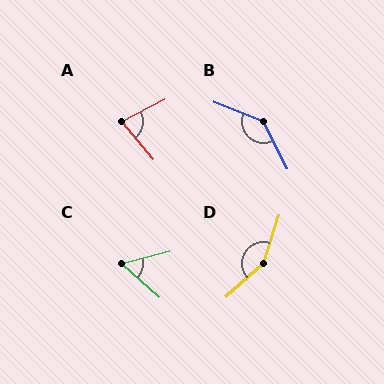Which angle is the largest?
D, at approximately 150 degrees.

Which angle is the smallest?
C, at approximately 57 degrees.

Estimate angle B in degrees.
Approximately 138 degrees.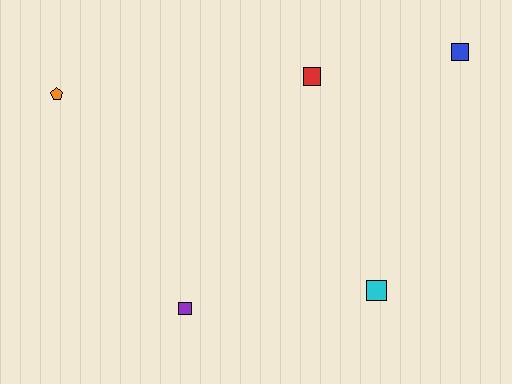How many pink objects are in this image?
There are no pink objects.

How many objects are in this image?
There are 5 objects.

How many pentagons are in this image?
There is 1 pentagon.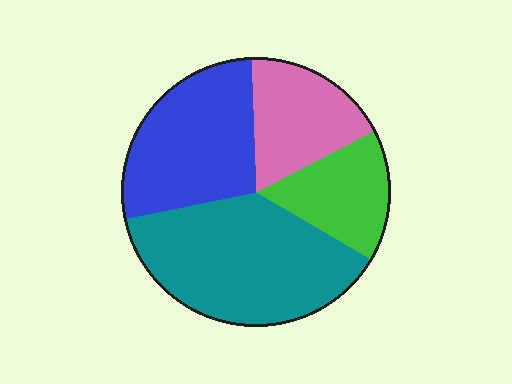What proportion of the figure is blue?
Blue covers 28% of the figure.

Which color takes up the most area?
Teal, at roughly 40%.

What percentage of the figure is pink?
Pink takes up about one sixth (1/6) of the figure.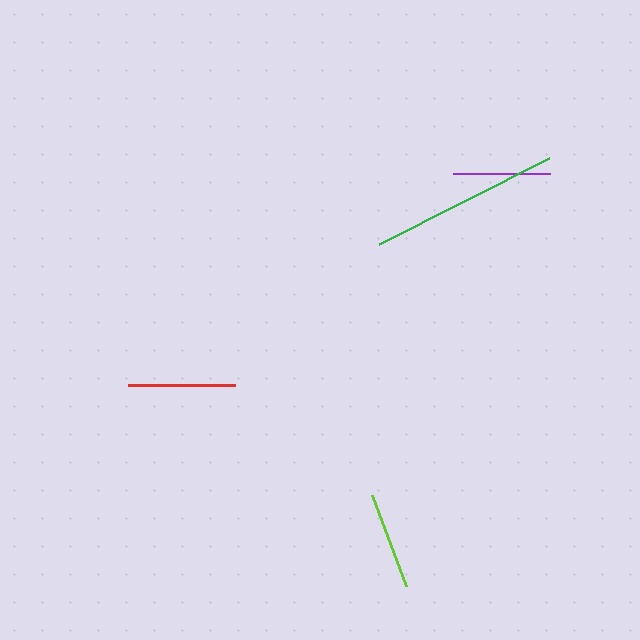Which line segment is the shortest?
The purple line is the shortest at approximately 96 pixels.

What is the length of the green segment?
The green segment is approximately 191 pixels long.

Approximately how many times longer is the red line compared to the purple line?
The red line is approximately 1.1 times the length of the purple line.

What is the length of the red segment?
The red segment is approximately 106 pixels long.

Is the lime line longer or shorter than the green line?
The green line is longer than the lime line.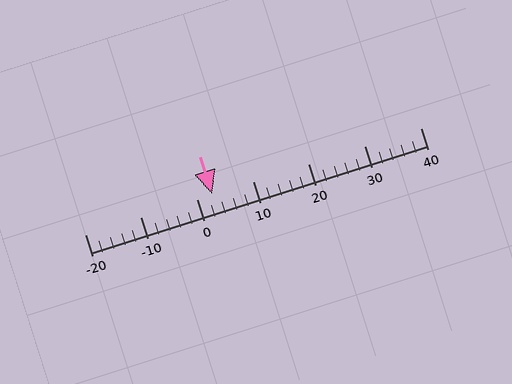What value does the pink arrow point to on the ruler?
The pink arrow points to approximately 3.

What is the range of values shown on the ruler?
The ruler shows values from -20 to 40.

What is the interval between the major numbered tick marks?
The major tick marks are spaced 10 units apart.